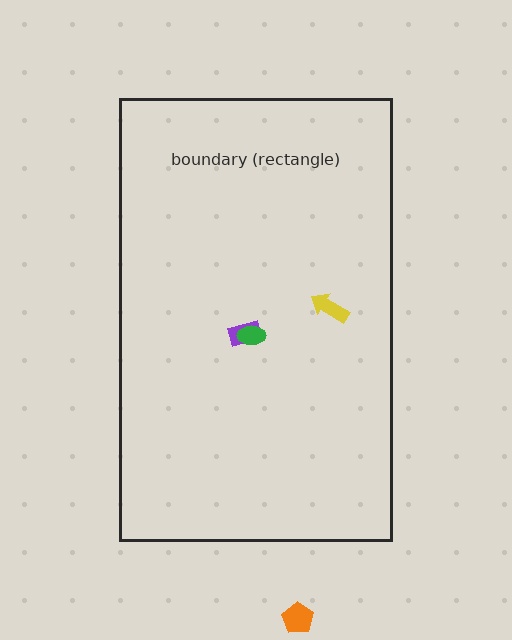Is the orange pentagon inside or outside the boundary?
Outside.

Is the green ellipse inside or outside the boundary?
Inside.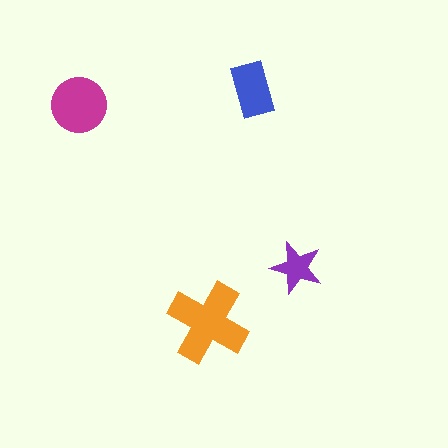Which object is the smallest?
The purple star.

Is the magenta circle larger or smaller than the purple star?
Larger.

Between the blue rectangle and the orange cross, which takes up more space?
The orange cross.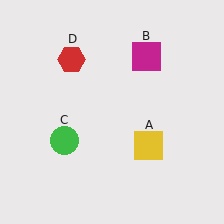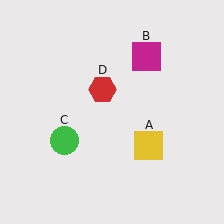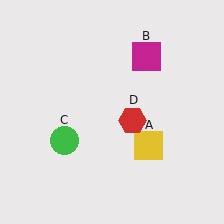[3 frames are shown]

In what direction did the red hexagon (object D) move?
The red hexagon (object D) moved down and to the right.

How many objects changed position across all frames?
1 object changed position: red hexagon (object D).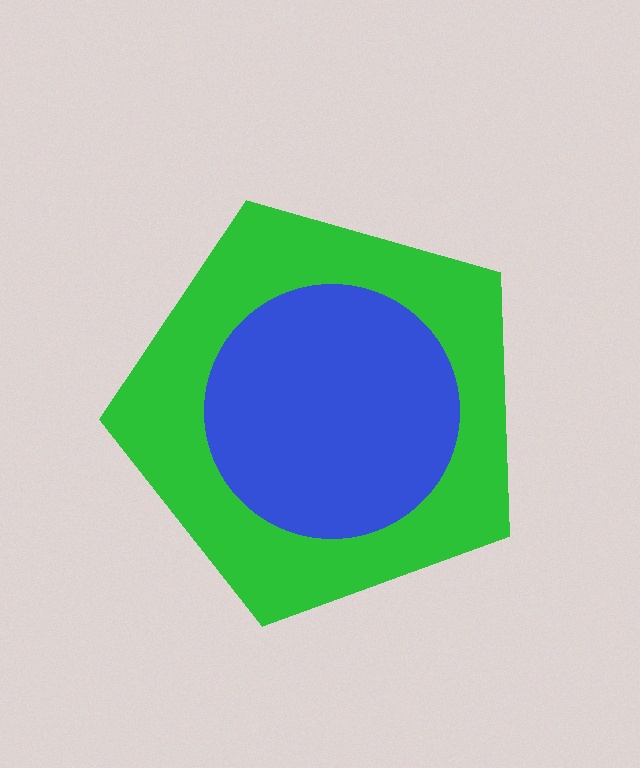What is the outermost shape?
The green pentagon.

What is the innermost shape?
The blue circle.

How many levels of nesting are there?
2.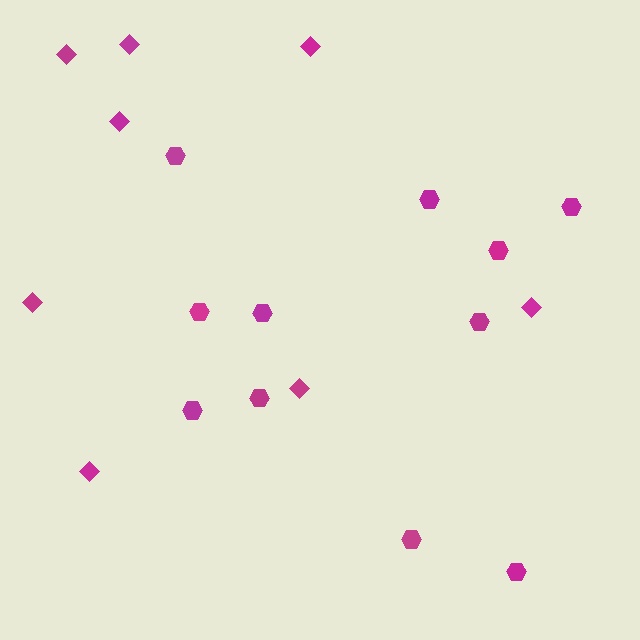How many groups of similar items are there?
There are 2 groups: one group of hexagons (11) and one group of diamonds (8).